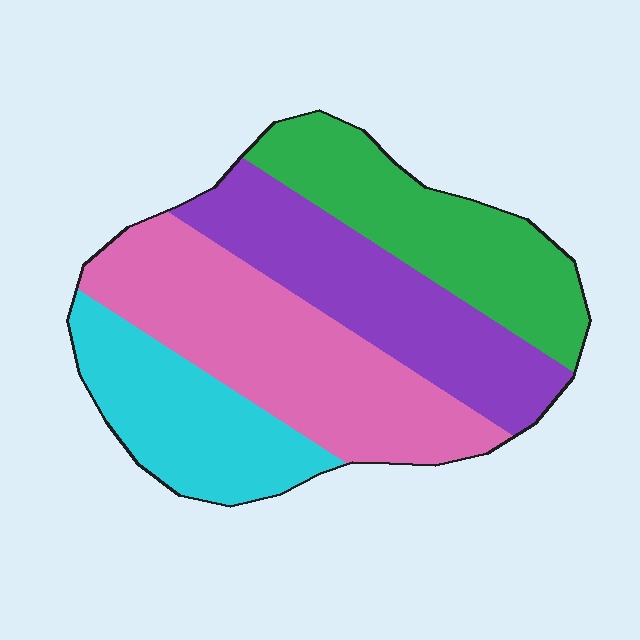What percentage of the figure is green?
Green covers roughly 25% of the figure.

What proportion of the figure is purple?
Purple covers 25% of the figure.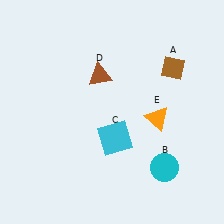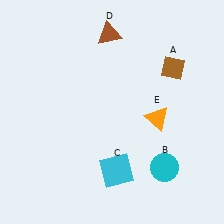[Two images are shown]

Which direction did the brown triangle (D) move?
The brown triangle (D) moved up.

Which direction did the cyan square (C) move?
The cyan square (C) moved down.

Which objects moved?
The objects that moved are: the cyan square (C), the brown triangle (D).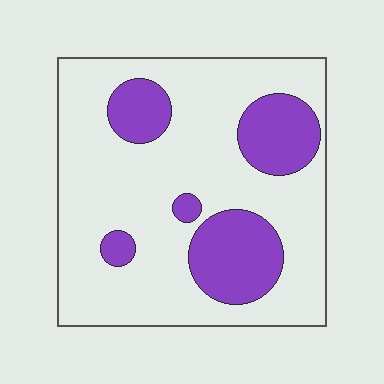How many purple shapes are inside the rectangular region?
5.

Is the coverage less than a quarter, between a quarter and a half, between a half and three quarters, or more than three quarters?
Less than a quarter.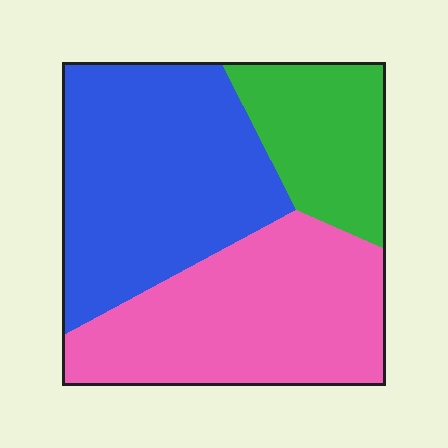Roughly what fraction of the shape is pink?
Pink takes up about three eighths (3/8) of the shape.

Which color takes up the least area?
Green, at roughly 20%.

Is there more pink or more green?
Pink.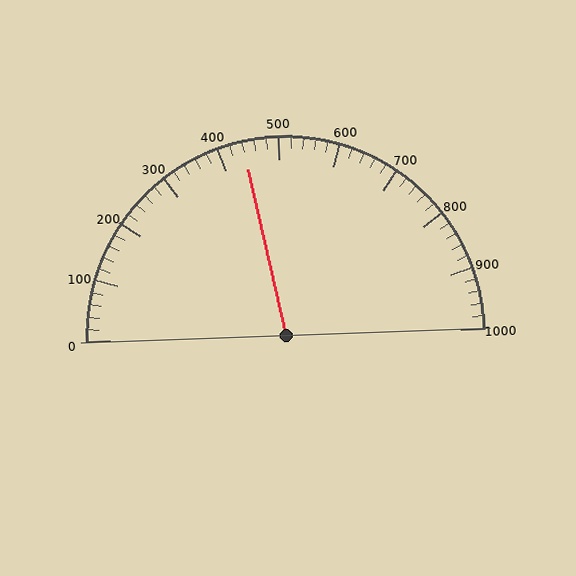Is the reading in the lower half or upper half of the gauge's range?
The reading is in the lower half of the range (0 to 1000).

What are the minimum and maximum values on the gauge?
The gauge ranges from 0 to 1000.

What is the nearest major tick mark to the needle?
The nearest major tick mark is 400.